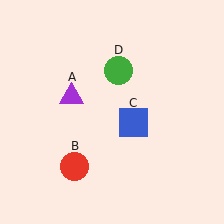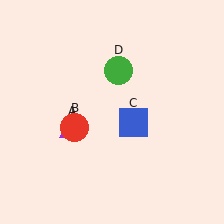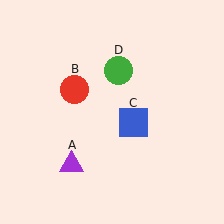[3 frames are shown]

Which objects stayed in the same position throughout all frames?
Blue square (object C) and green circle (object D) remained stationary.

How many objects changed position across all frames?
2 objects changed position: purple triangle (object A), red circle (object B).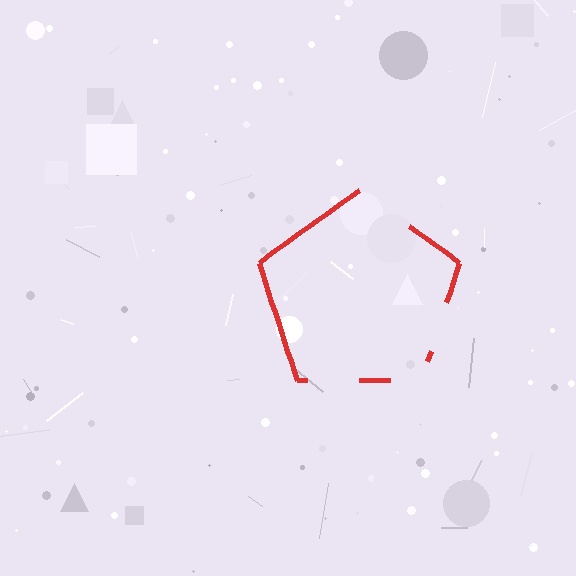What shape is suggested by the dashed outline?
The dashed outline suggests a pentagon.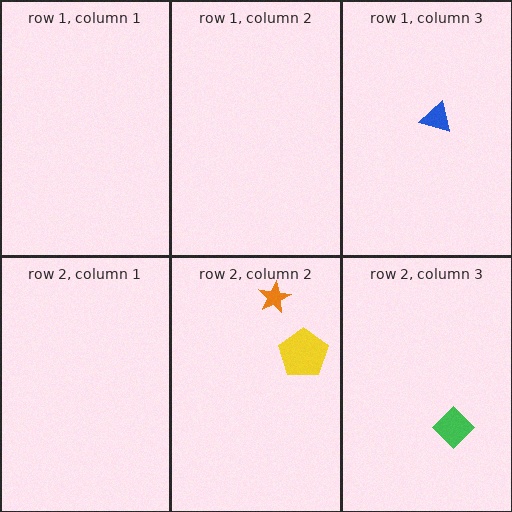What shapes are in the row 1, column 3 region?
The blue triangle.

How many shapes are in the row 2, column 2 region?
2.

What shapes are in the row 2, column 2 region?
The yellow pentagon, the orange star.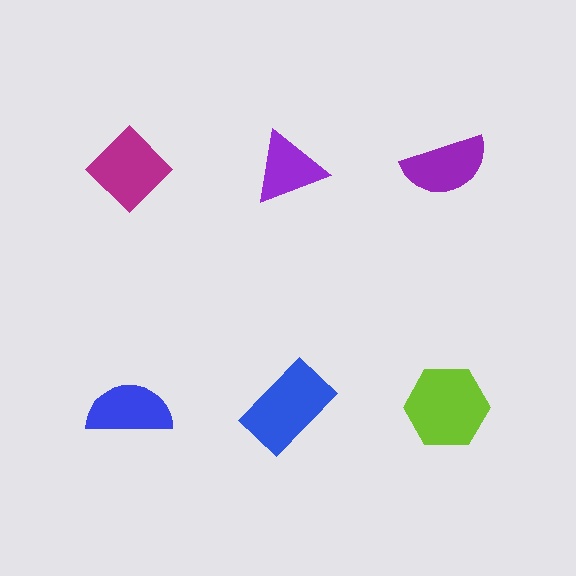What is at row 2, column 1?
A blue semicircle.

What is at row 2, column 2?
A blue rectangle.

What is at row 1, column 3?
A purple semicircle.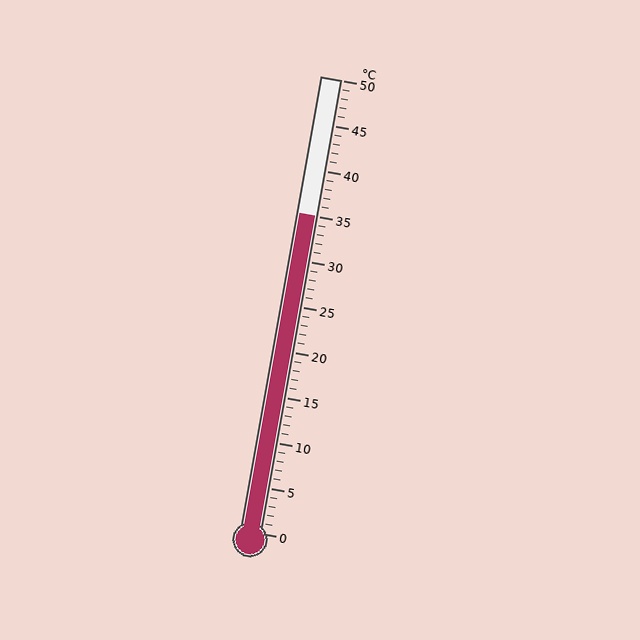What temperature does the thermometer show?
The thermometer shows approximately 35°C.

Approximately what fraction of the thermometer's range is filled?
The thermometer is filled to approximately 70% of its range.